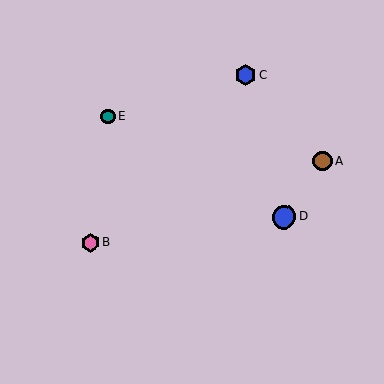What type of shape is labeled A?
Shape A is a brown circle.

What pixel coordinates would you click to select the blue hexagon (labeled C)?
Click at (246, 75) to select the blue hexagon C.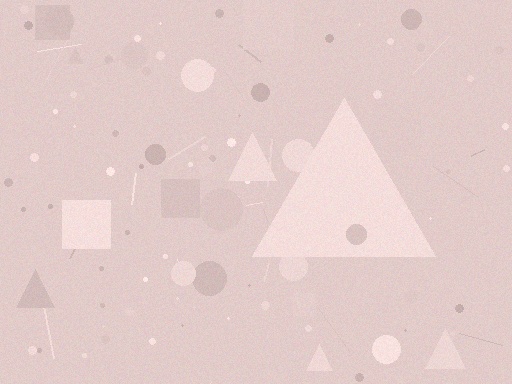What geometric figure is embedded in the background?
A triangle is embedded in the background.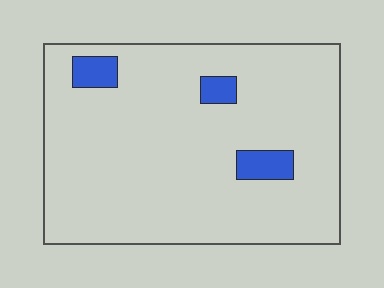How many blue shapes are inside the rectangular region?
3.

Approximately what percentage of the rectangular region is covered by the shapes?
Approximately 5%.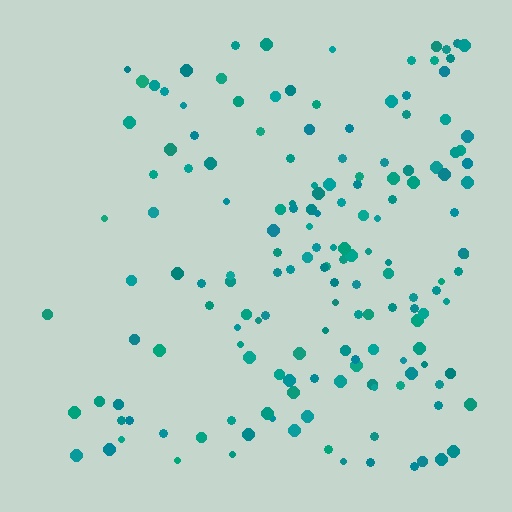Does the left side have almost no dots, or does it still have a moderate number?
Still a moderate number, just noticeably fewer than the right.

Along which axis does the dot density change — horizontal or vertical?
Horizontal.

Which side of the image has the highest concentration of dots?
The right.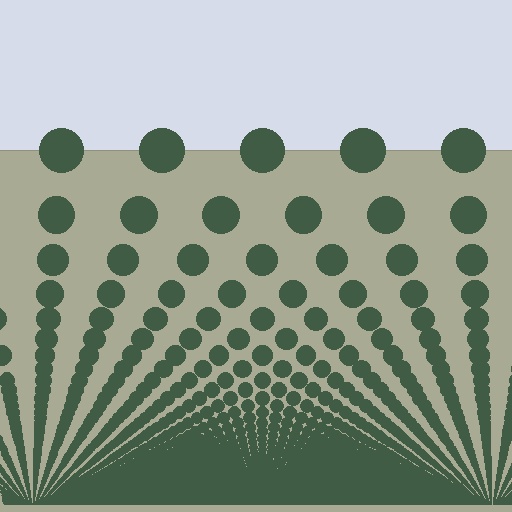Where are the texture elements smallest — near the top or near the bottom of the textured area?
Near the bottom.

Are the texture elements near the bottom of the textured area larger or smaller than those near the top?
Smaller. The gradient is inverted — elements near the bottom are smaller and denser.